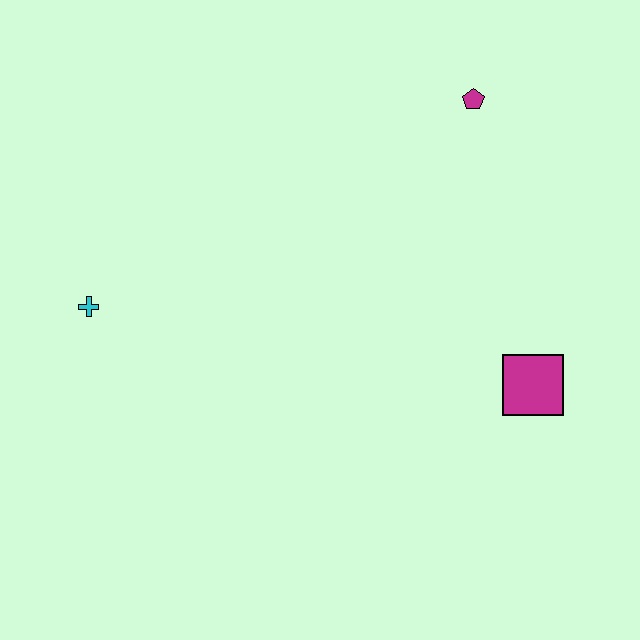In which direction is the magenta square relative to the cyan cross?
The magenta square is to the right of the cyan cross.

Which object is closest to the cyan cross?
The magenta pentagon is closest to the cyan cross.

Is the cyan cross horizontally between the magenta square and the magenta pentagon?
No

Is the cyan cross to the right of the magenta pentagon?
No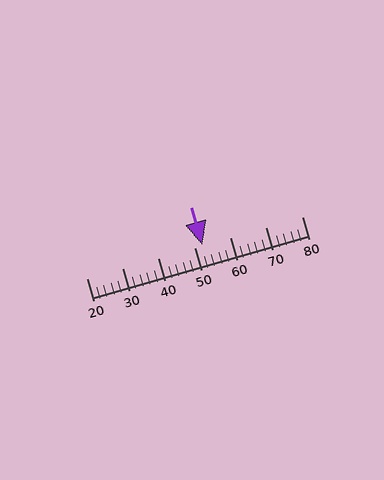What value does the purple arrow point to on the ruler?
The purple arrow points to approximately 52.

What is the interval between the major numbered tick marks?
The major tick marks are spaced 10 units apart.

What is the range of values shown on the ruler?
The ruler shows values from 20 to 80.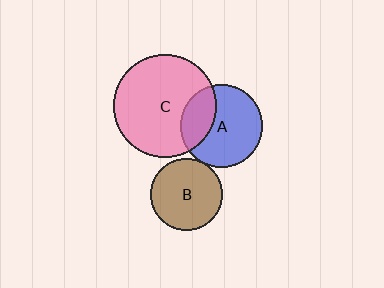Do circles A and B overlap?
Yes.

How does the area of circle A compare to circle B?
Approximately 1.3 times.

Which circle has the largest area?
Circle C (pink).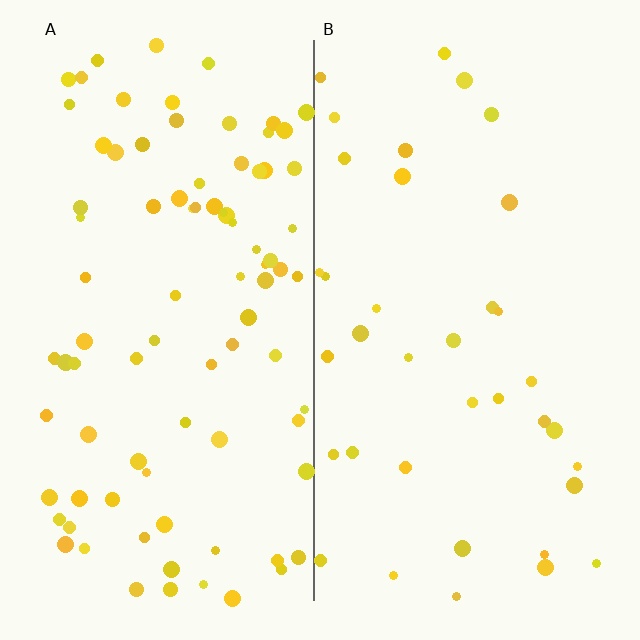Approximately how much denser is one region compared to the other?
Approximately 2.4× — region A over region B.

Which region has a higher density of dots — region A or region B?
A (the left).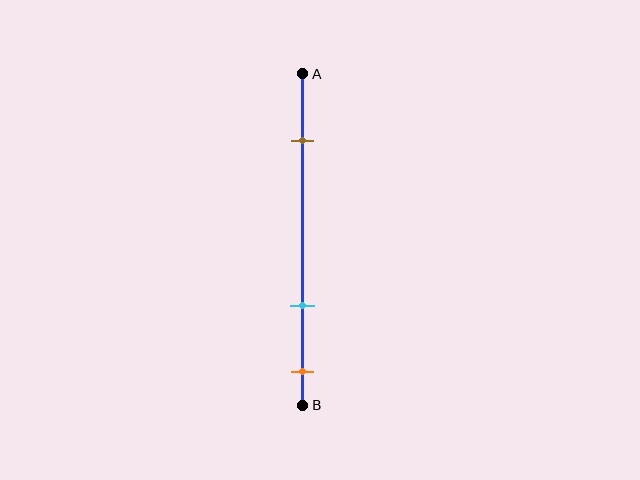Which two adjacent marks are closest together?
The cyan and orange marks are the closest adjacent pair.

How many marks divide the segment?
There are 3 marks dividing the segment.